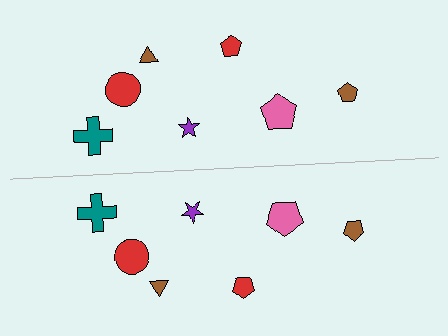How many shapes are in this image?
There are 14 shapes in this image.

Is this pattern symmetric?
Yes, this pattern has bilateral (reflection) symmetry.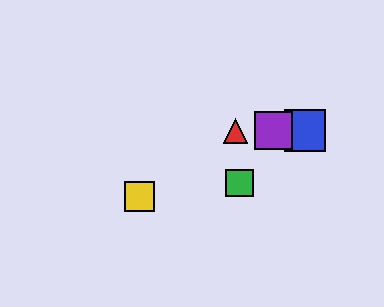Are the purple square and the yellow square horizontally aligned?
No, the purple square is at y≈131 and the yellow square is at y≈196.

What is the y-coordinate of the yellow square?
The yellow square is at y≈196.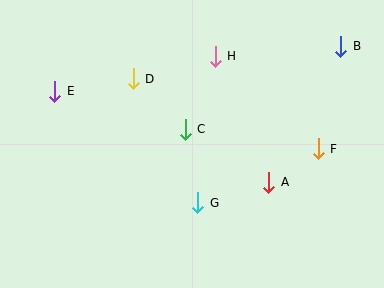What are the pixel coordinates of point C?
Point C is at (185, 129).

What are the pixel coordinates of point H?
Point H is at (215, 56).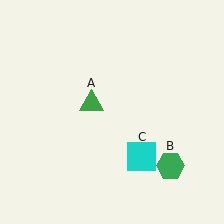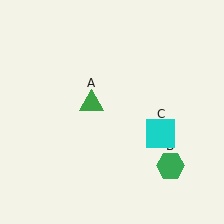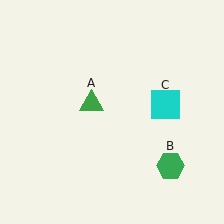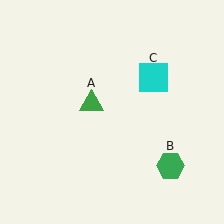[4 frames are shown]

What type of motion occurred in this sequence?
The cyan square (object C) rotated counterclockwise around the center of the scene.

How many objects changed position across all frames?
1 object changed position: cyan square (object C).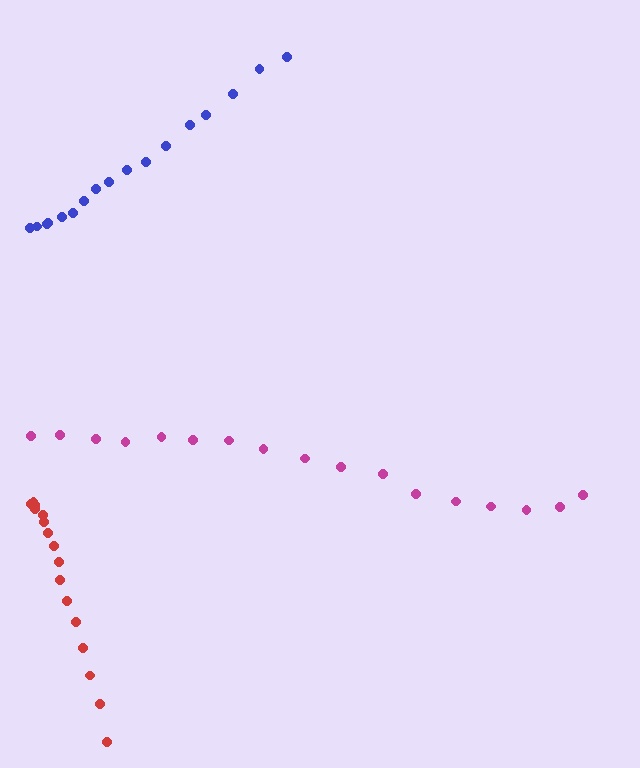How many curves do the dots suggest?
There are 3 distinct paths.